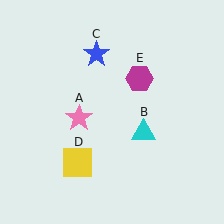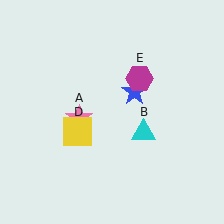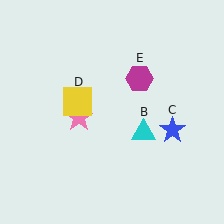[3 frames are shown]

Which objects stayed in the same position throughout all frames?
Pink star (object A) and cyan triangle (object B) and magenta hexagon (object E) remained stationary.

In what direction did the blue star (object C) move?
The blue star (object C) moved down and to the right.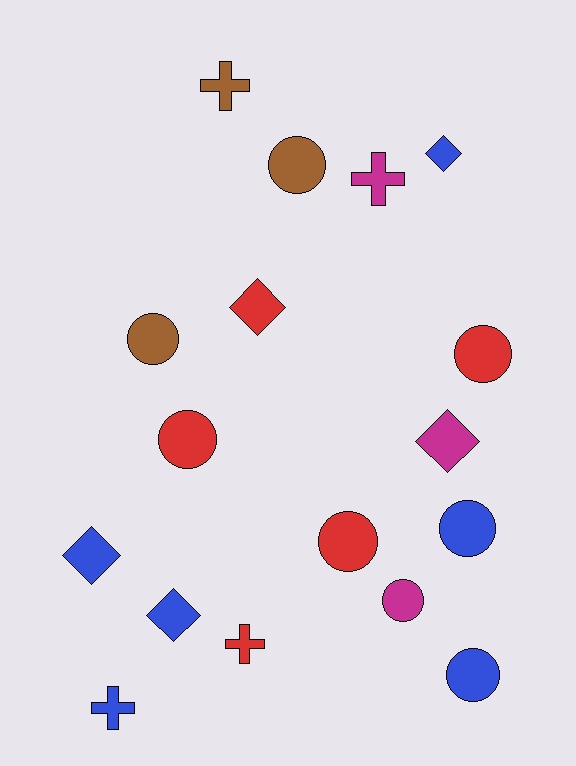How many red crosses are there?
There is 1 red cross.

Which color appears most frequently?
Blue, with 6 objects.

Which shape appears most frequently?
Circle, with 8 objects.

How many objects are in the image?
There are 17 objects.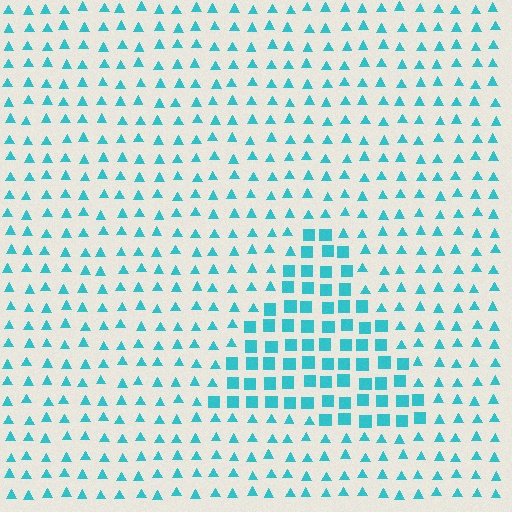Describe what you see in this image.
The image is filled with small cyan elements arranged in a uniform grid. A triangle-shaped region contains squares, while the surrounding area contains triangles. The boundary is defined purely by the change in element shape.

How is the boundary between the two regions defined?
The boundary is defined by a change in element shape: squares inside vs. triangles outside. All elements share the same color and spacing.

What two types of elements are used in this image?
The image uses squares inside the triangle region and triangles outside it.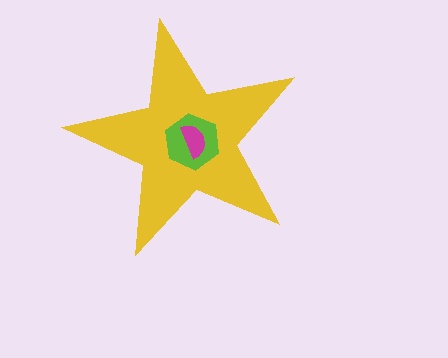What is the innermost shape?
The magenta semicircle.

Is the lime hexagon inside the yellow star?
Yes.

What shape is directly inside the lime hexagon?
The magenta semicircle.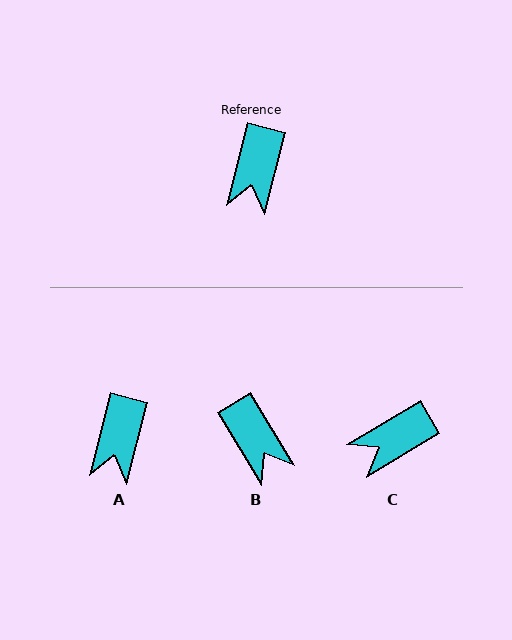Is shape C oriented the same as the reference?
No, it is off by about 45 degrees.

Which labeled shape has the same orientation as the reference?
A.